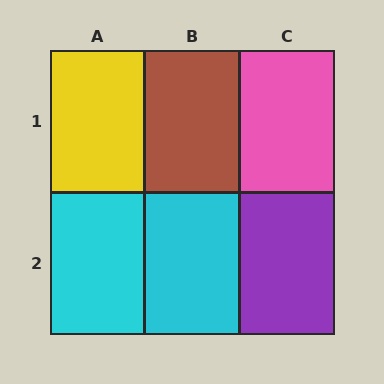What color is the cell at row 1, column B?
Brown.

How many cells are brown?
1 cell is brown.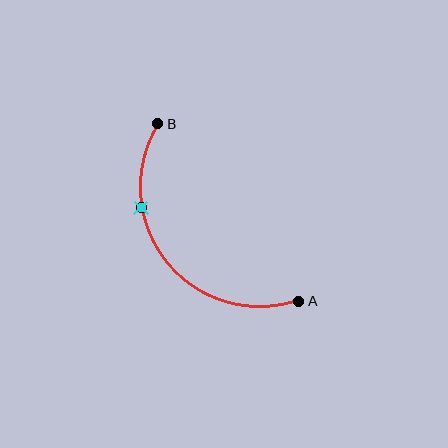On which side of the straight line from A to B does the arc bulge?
The arc bulges below and to the left of the straight line connecting A and B.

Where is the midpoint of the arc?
The arc midpoint is the point on the curve farthest from the straight line joining A and B. It sits below and to the left of that line.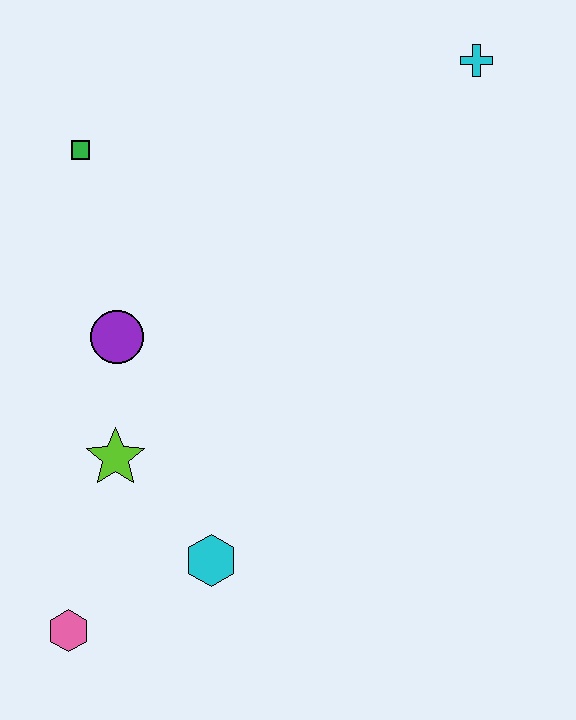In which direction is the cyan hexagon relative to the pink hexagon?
The cyan hexagon is to the right of the pink hexagon.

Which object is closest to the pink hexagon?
The cyan hexagon is closest to the pink hexagon.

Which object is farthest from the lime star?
The cyan cross is farthest from the lime star.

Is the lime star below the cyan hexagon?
No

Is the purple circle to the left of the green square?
No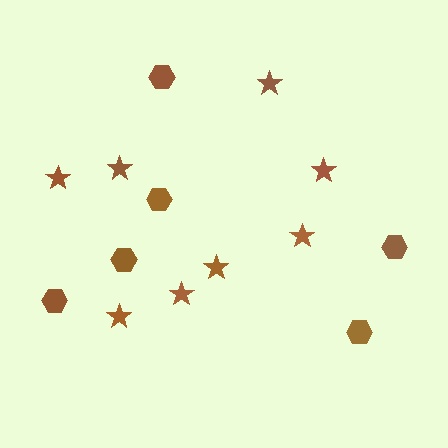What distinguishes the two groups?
There are 2 groups: one group of hexagons (6) and one group of stars (8).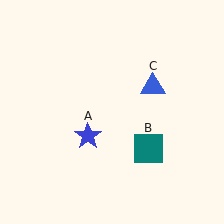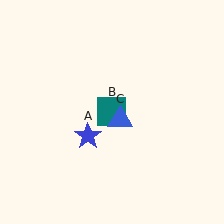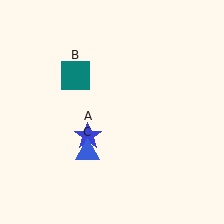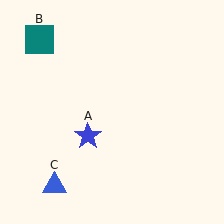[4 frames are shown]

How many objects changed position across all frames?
2 objects changed position: teal square (object B), blue triangle (object C).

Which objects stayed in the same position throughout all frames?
Blue star (object A) remained stationary.